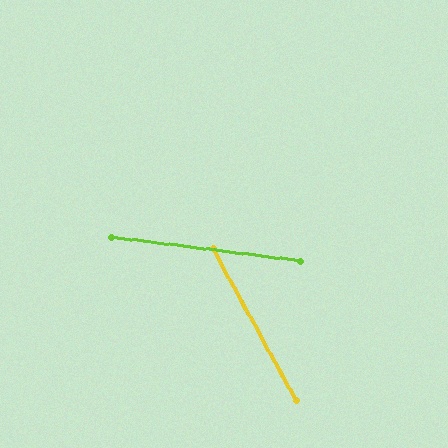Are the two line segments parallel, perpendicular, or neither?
Neither parallel nor perpendicular — they differ by about 54°.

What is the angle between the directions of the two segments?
Approximately 54 degrees.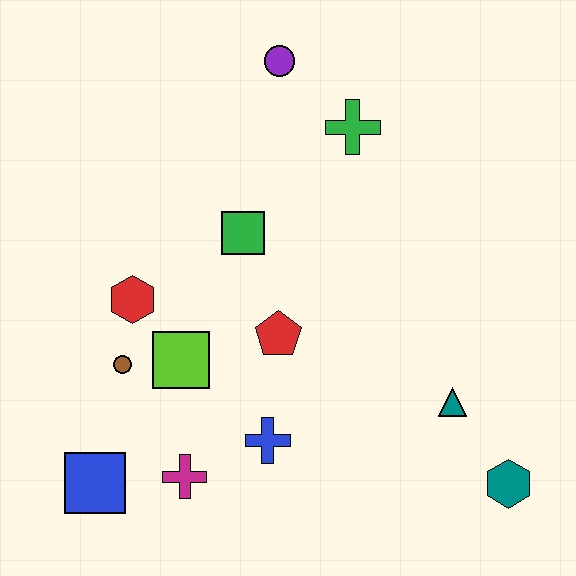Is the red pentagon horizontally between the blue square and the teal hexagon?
Yes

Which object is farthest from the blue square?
The purple circle is farthest from the blue square.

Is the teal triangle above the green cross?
No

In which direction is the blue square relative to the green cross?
The blue square is below the green cross.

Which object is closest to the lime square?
The brown circle is closest to the lime square.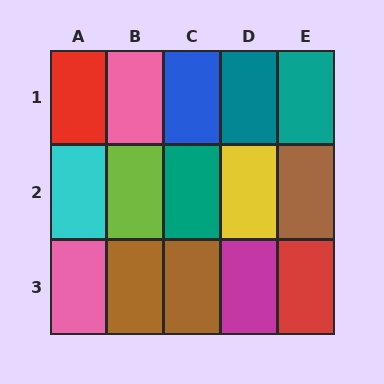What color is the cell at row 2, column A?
Cyan.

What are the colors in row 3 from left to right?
Pink, brown, brown, magenta, red.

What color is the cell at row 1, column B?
Pink.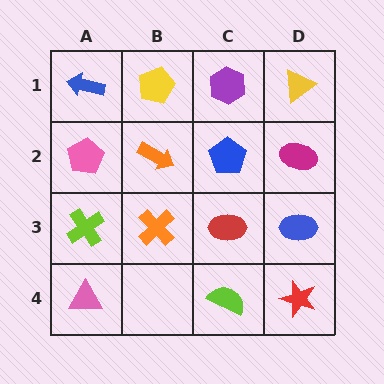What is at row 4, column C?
A lime semicircle.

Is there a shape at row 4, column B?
No, that cell is empty.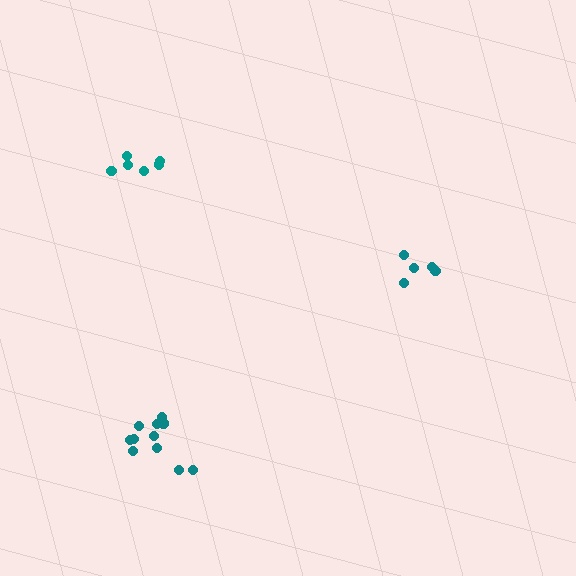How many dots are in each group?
Group 1: 5 dots, Group 2: 11 dots, Group 3: 6 dots (22 total).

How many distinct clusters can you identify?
There are 3 distinct clusters.